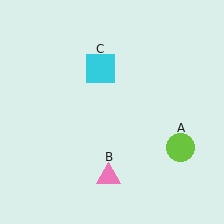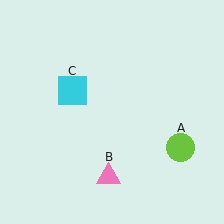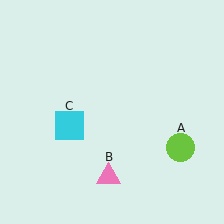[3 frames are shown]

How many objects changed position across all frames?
1 object changed position: cyan square (object C).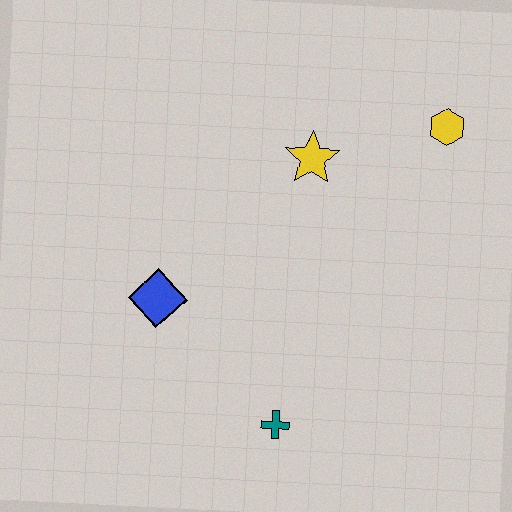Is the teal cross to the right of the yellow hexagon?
No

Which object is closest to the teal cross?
The blue diamond is closest to the teal cross.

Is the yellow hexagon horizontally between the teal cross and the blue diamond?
No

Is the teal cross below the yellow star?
Yes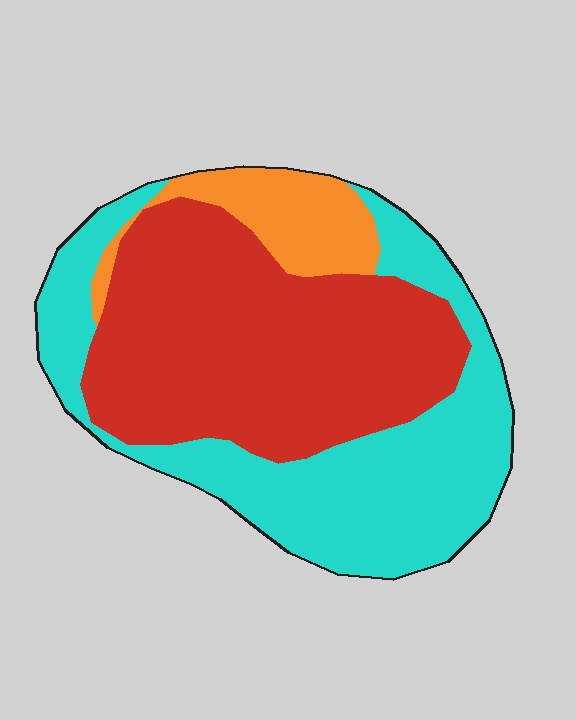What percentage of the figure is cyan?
Cyan takes up between a third and a half of the figure.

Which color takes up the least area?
Orange, at roughly 10%.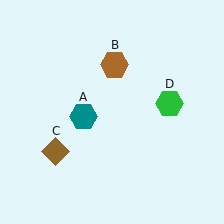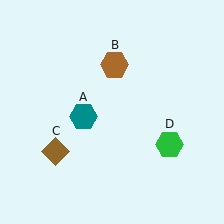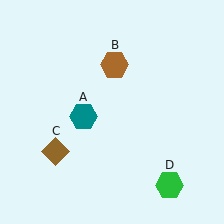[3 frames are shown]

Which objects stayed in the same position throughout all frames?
Teal hexagon (object A) and brown hexagon (object B) and brown diamond (object C) remained stationary.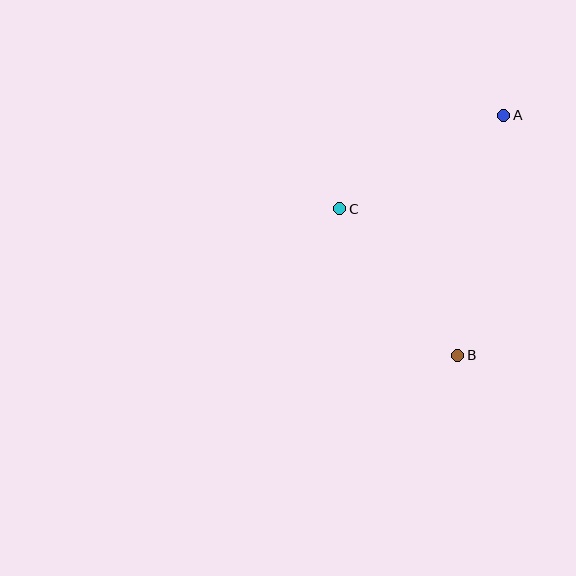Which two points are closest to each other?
Points B and C are closest to each other.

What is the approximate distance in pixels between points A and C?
The distance between A and C is approximately 189 pixels.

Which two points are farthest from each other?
Points A and B are farthest from each other.